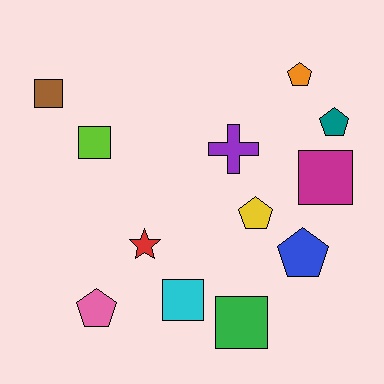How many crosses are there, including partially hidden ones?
There is 1 cross.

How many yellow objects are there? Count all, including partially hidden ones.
There is 1 yellow object.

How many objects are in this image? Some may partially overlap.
There are 12 objects.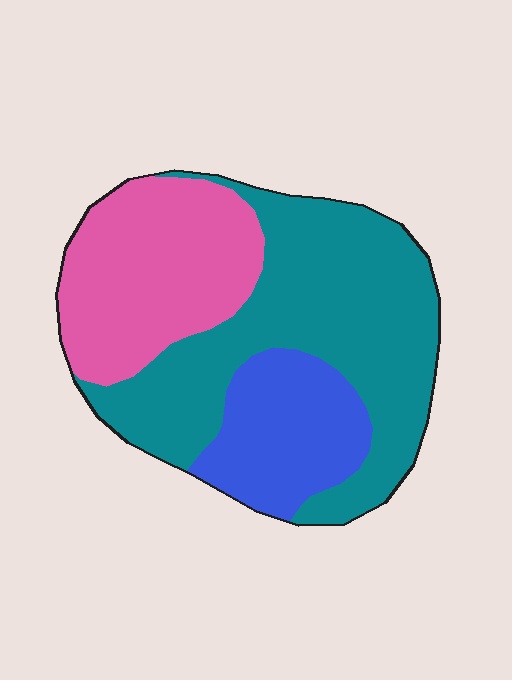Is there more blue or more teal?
Teal.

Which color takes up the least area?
Blue, at roughly 20%.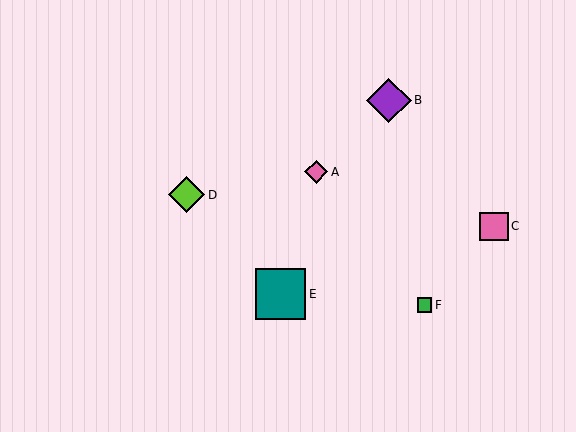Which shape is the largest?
The teal square (labeled E) is the largest.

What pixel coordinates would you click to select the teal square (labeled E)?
Click at (280, 294) to select the teal square E.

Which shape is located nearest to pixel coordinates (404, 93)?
The purple diamond (labeled B) at (389, 100) is nearest to that location.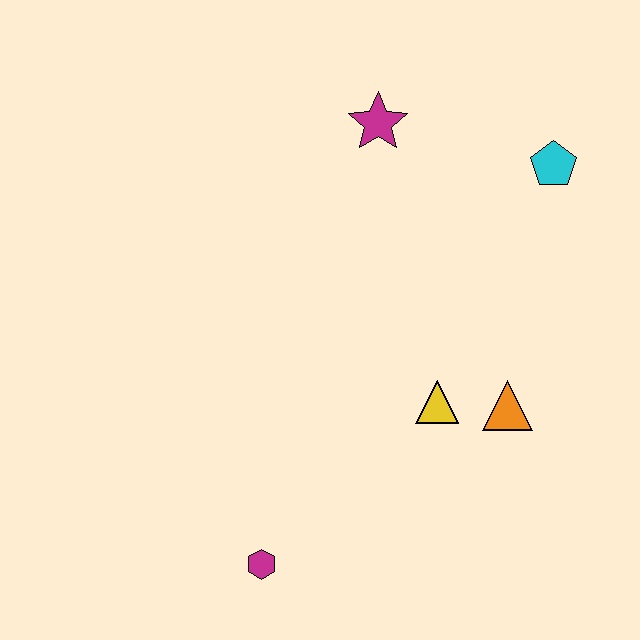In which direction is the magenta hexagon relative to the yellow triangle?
The magenta hexagon is to the left of the yellow triangle.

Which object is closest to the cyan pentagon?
The magenta star is closest to the cyan pentagon.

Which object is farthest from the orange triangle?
The magenta star is farthest from the orange triangle.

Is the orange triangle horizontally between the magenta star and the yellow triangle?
No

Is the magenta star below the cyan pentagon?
No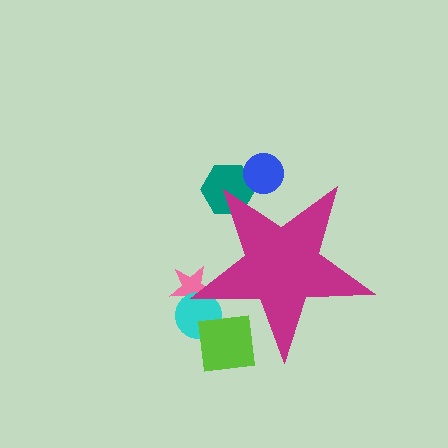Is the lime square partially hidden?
Yes, the lime square is partially hidden behind the magenta star.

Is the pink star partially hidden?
Yes, the pink star is partially hidden behind the magenta star.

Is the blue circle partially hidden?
Yes, the blue circle is partially hidden behind the magenta star.